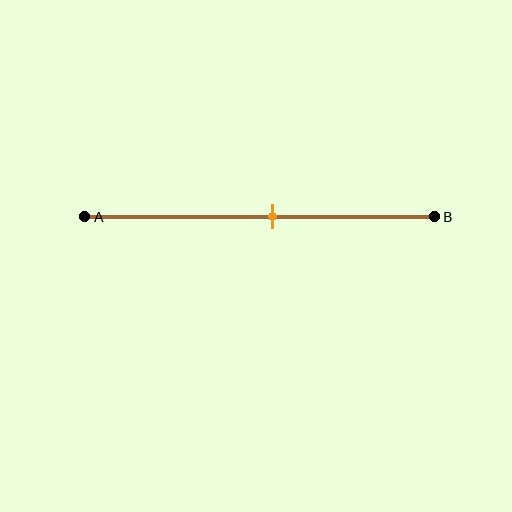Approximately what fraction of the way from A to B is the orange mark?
The orange mark is approximately 55% of the way from A to B.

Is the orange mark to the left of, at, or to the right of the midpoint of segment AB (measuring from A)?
The orange mark is to the right of the midpoint of segment AB.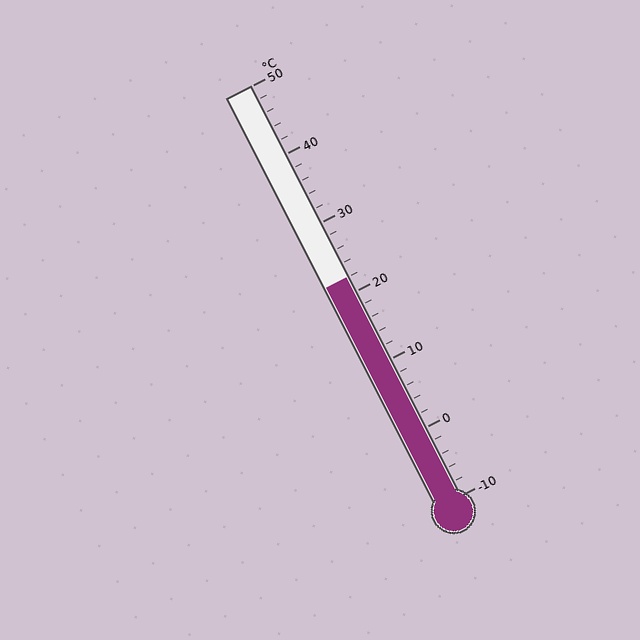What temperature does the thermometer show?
The thermometer shows approximately 22°C.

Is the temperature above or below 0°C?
The temperature is above 0°C.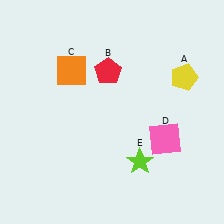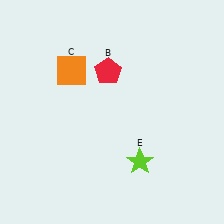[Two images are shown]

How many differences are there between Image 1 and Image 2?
There are 2 differences between the two images.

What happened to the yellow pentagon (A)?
The yellow pentagon (A) was removed in Image 2. It was in the top-right area of Image 1.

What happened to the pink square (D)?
The pink square (D) was removed in Image 2. It was in the bottom-right area of Image 1.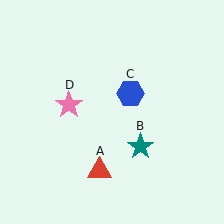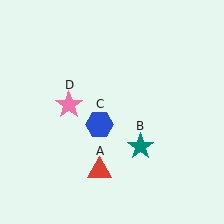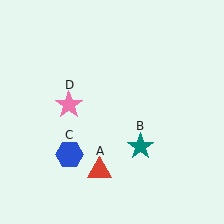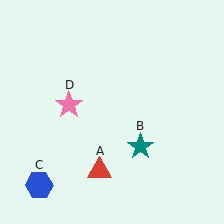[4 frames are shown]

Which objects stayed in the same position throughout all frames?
Red triangle (object A) and teal star (object B) and pink star (object D) remained stationary.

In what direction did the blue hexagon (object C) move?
The blue hexagon (object C) moved down and to the left.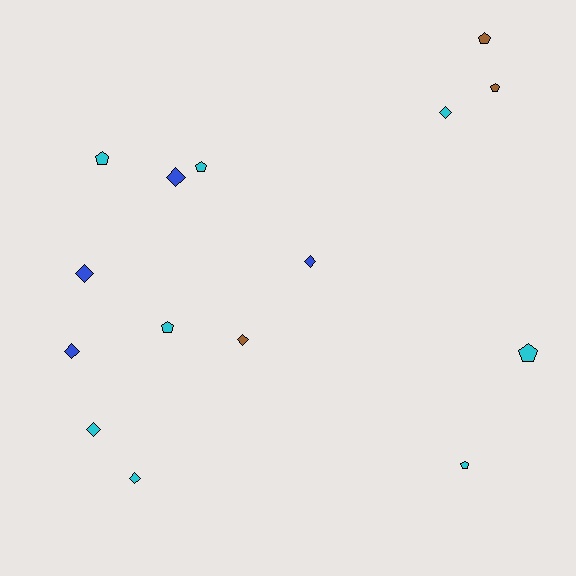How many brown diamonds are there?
There is 1 brown diamond.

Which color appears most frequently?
Cyan, with 8 objects.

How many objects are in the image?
There are 15 objects.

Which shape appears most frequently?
Diamond, with 8 objects.